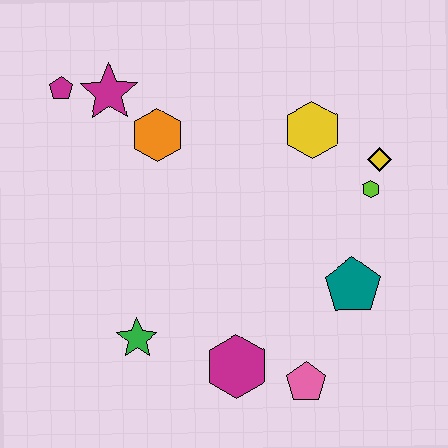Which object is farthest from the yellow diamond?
The magenta pentagon is farthest from the yellow diamond.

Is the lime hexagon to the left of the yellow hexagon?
No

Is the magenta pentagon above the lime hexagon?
Yes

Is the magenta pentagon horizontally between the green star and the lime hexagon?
No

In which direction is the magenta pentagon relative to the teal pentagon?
The magenta pentagon is to the left of the teal pentagon.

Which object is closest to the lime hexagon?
The yellow diamond is closest to the lime hexagon.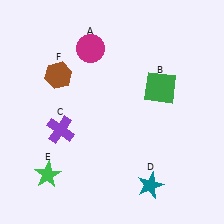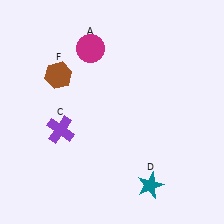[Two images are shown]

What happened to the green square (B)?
The green square (B) was removed in Image 2. It was in the top-right area of Image 1.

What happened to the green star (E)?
The green star (E) was removed in Image 2. It was in the bottom-left area of Image 1.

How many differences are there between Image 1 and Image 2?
There are 2 differences between the two images.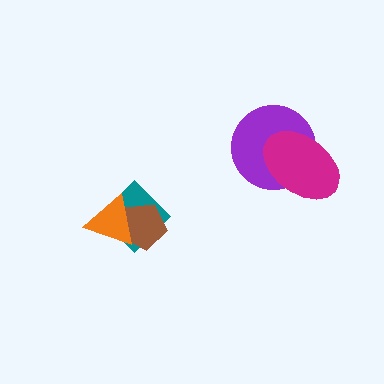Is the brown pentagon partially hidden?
Yes, it is partially covered by another shape.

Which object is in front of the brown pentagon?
The orange triangle is in front of the brown pentagon.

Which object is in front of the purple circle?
The magenta ellipse is in front of the purple circle.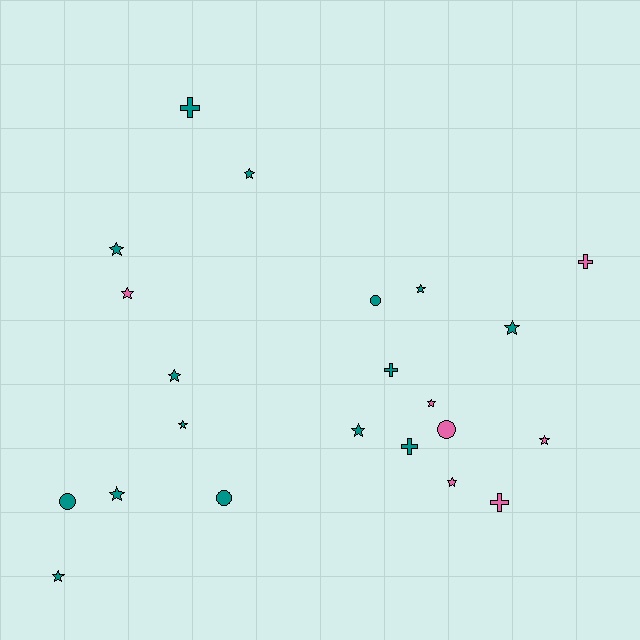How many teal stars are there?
There are 9 teal stars.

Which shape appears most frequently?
Star, with 13 objects.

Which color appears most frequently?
Teal, with 15 objects.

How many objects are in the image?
There are 22 objects.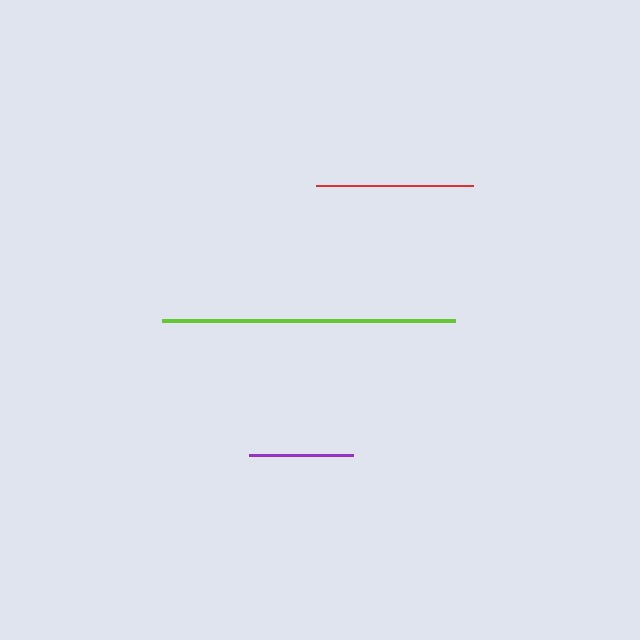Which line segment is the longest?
The lime line is the longest at approximately 294 pixels.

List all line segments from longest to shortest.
From longest to shortest: lime, red, purple.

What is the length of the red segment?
The red segment is approximately 157 pixels long.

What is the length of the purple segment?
The purple segment is approximately 105 pixels long.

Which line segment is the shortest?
The purple line is the shortest at approximately 105 pixels.